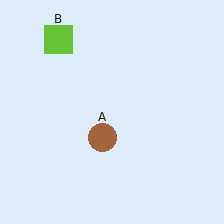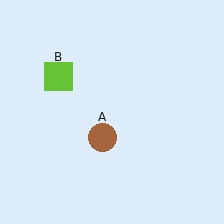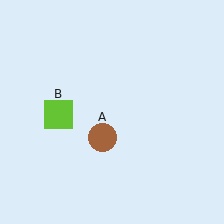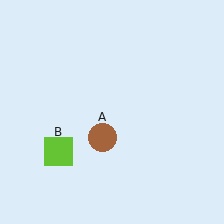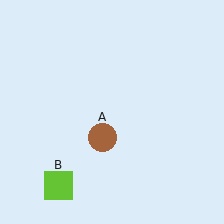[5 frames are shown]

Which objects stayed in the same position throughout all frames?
Brown circle (object A) remained stationary.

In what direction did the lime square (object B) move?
The lime square (object B) moved down.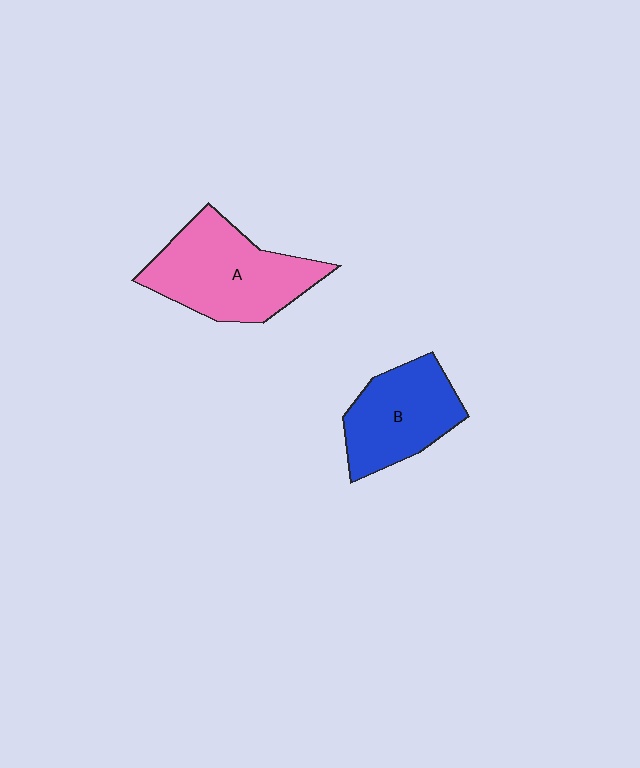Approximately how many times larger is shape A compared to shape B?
Approximately 1.3 times.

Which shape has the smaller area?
Shape B (blue).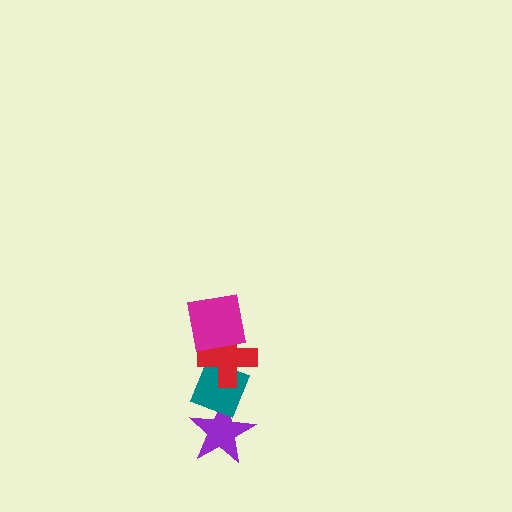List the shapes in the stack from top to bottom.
From top to bottom: the magenta square, the red cross, the teal diamond, the purple star.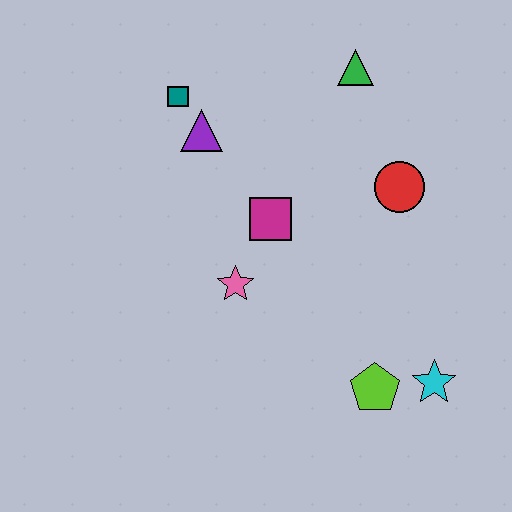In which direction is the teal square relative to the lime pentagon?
The teal square is above the lime pentagon.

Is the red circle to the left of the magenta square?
No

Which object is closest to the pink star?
The magenta square is closest to the pink star.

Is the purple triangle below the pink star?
No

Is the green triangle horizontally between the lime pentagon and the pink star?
Yes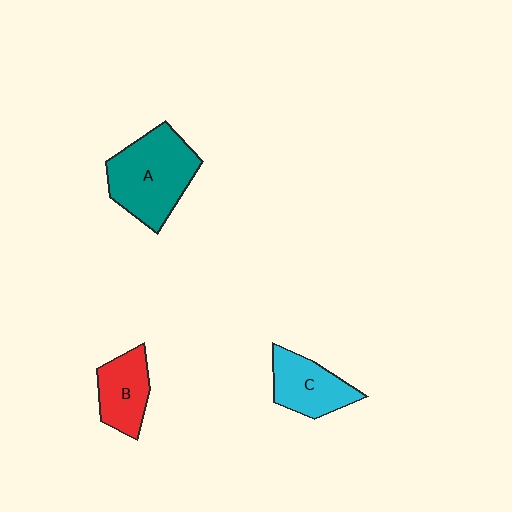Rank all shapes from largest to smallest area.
From largest to smallest: A (teal), C (cyan), B (red).